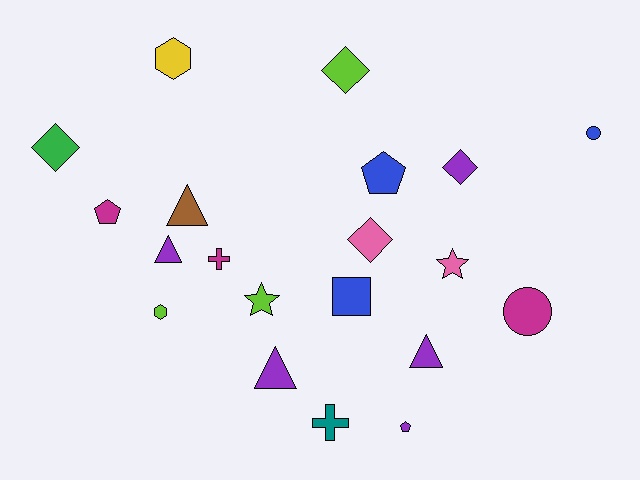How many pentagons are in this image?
There are 3 pentagons.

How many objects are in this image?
There are 20 objects.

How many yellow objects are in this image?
There is 1 yellow object.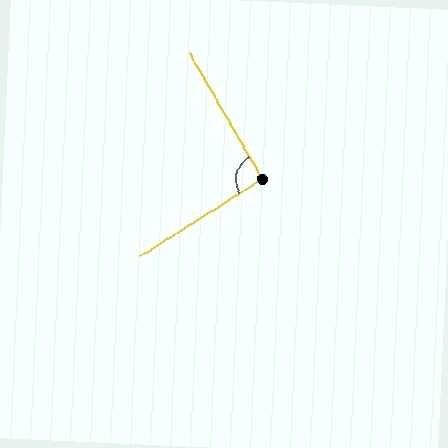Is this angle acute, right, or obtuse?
It is approximately a right angle.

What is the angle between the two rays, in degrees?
Approximately 92 degrees.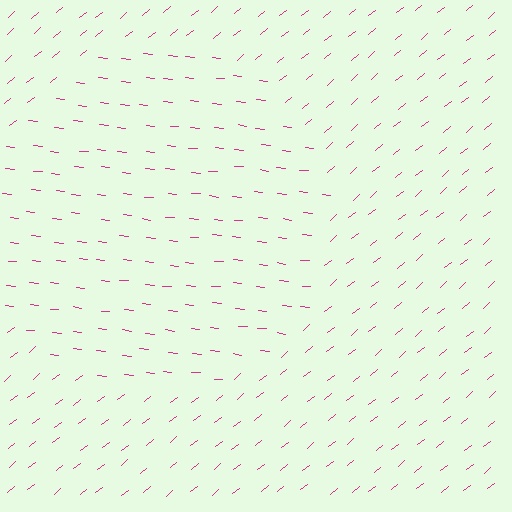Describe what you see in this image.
The image is filled with small magenta line segments. A circle region in the image has lines oriented differently from the surrounding lines, creating a visible texture boundary.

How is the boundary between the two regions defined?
The boundary is defined purely by a change in line orientation (approximately 45 degrees difference). All lines are the same color and thickness.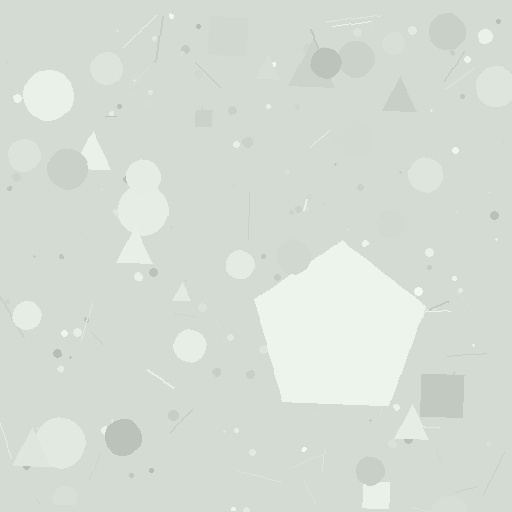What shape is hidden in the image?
A pentagon is hidden in the image.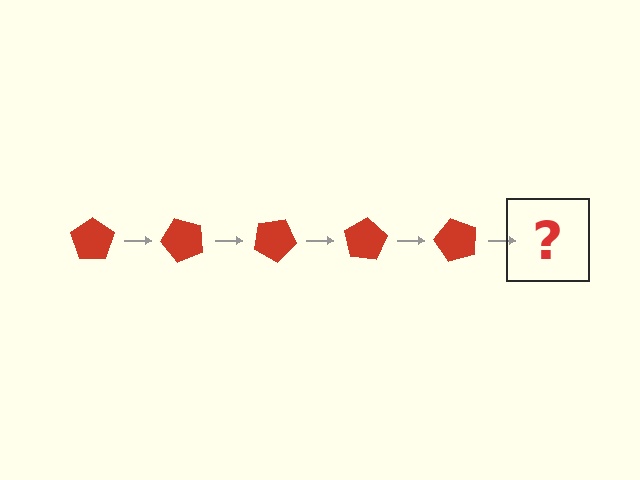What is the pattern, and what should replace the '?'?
The pattern is that the pentagon rotates 50 degrees each step. The '?' should be a red pentagon rotated 250 degrees.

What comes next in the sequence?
The next element should be a red pentagon rotated 250 degrees.